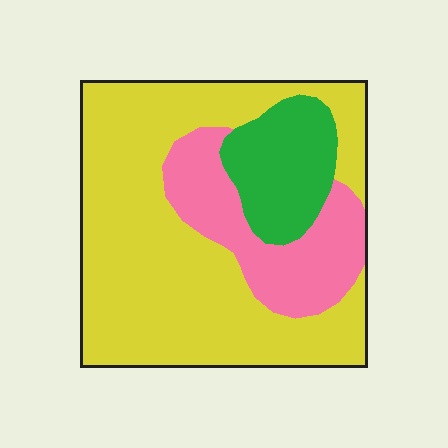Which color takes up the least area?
Green, at roughly 15%.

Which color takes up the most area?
Yellow, at roughly 65%.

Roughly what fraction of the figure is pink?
Pink takes up about one fifth (1/5) of the figure.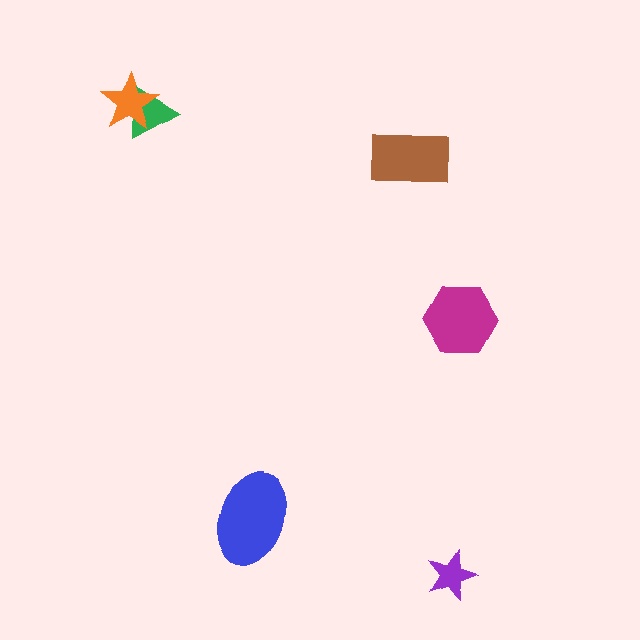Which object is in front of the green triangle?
The orange star is in front of the green triangle.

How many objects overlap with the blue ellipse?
0 objects overlap with the blue ellipse.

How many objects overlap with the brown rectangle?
0 objects overlap with the brown rectangle.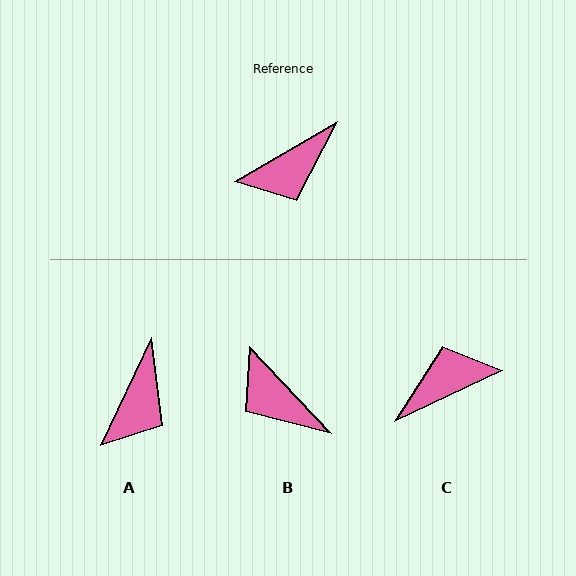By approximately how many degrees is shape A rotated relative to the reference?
Approximately 35 degrees counter-clockwise.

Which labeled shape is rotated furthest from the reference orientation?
C, about 175 degrees away.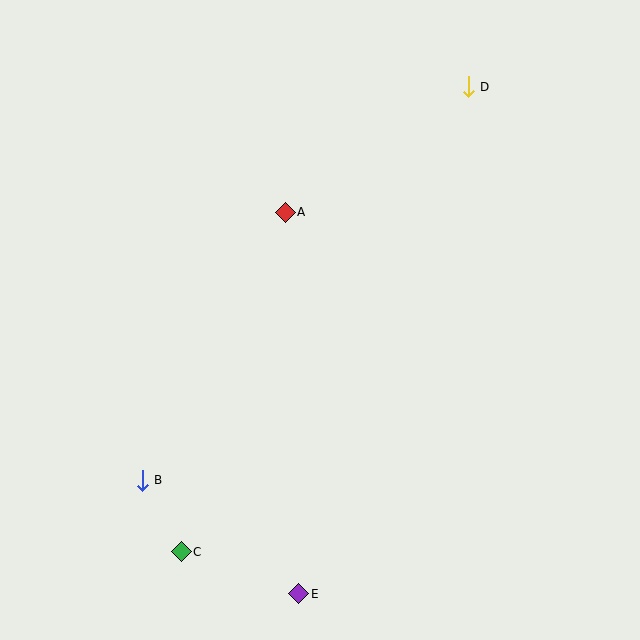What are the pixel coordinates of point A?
Point A is at (285, 212).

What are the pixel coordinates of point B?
Point B is at (142, 480).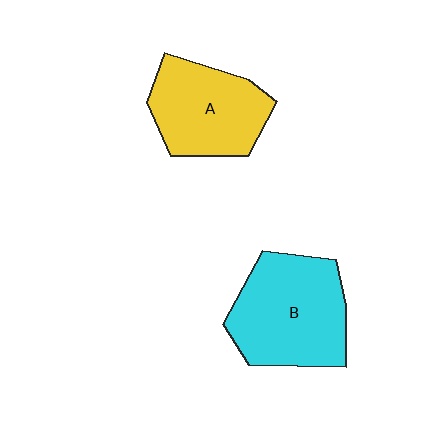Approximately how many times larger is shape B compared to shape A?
Approximately 1.2 times.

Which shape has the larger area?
Shape B (cyan).